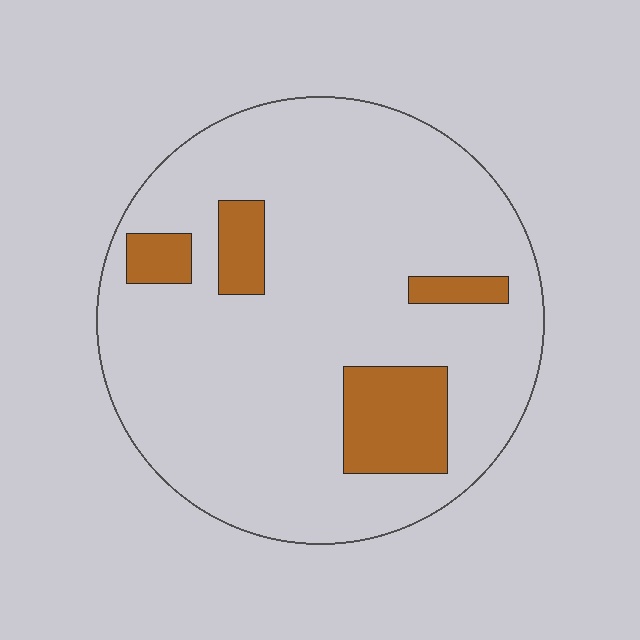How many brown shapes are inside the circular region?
4.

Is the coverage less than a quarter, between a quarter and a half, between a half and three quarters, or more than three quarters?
Less than a quarter.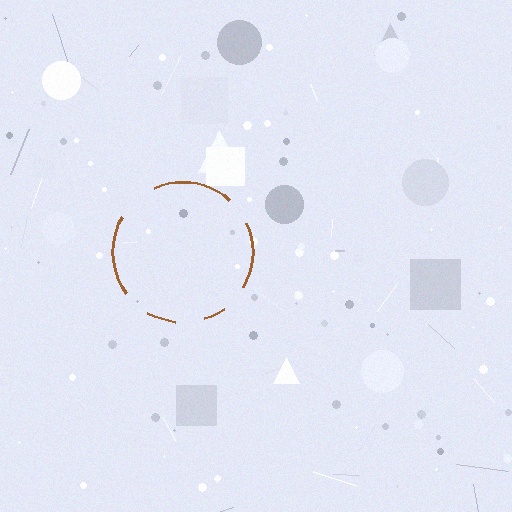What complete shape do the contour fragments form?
The contour fragments form a circle.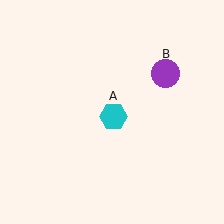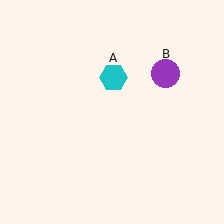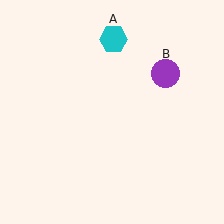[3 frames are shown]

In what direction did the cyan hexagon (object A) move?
The cyan hexagon (object A) moved up.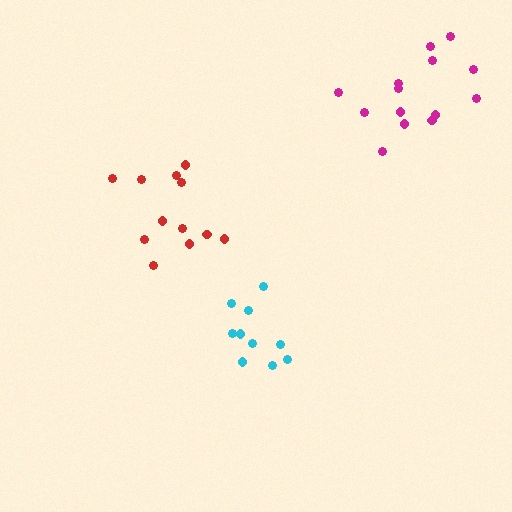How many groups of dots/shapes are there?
There are 3 groups.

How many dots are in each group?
Group 1: 12 dots, Group 2: 10 dots, Group 3: 14 dots (36 total).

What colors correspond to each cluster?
The clusters are colored: red, cyan, magenta.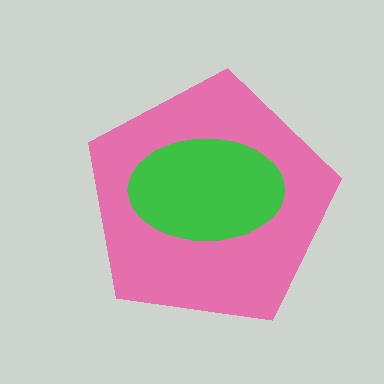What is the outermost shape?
The pink pentagon.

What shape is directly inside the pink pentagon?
The green ellipse.